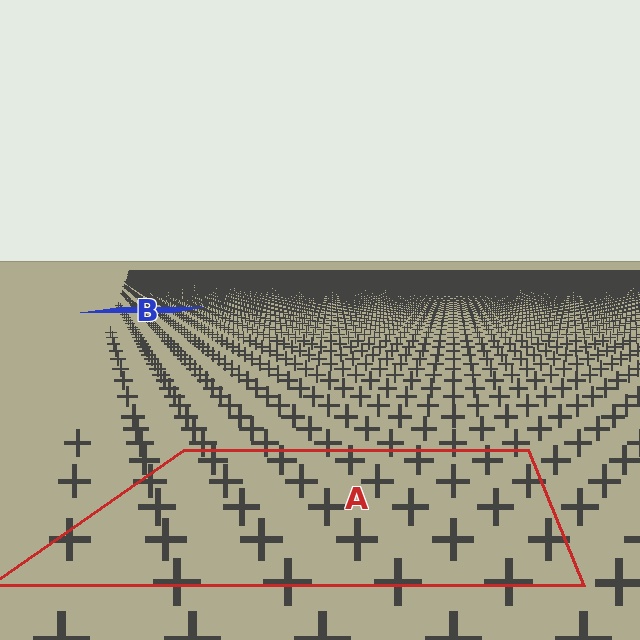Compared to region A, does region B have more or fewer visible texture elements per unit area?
Region B has more texture elements per unit area — they are packed more densely because it is farther away.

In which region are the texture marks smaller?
The texture marks are smaller in region B, because it is farther away.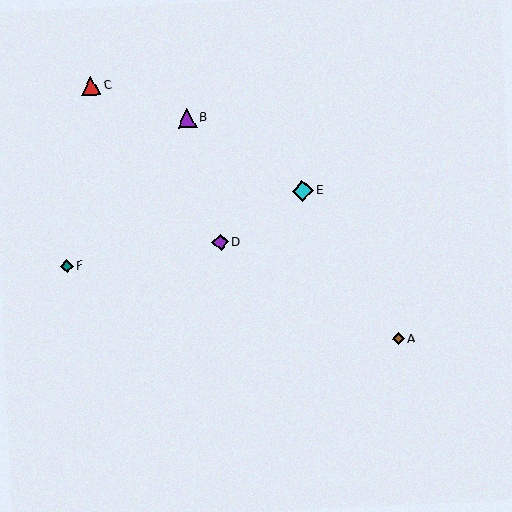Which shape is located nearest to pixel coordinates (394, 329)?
The brown diamond (labeled A) at (399, 339) is nearest to that location.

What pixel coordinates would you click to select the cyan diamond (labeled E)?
Click at (303, 191) to select the cyan diamond E.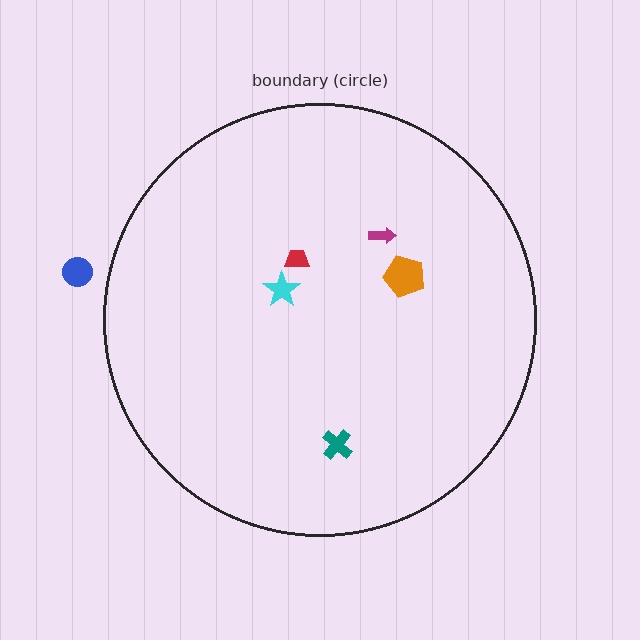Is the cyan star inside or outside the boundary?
Inside.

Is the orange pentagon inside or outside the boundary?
Inside.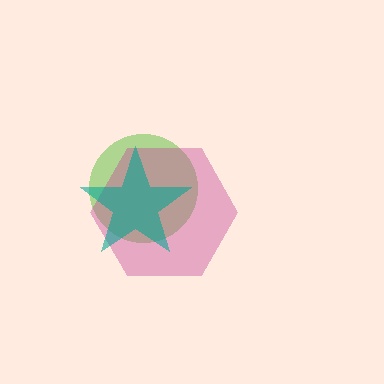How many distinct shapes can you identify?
There are 3 distinct shapes: a lime circle, a magenta hexagon, a teal star.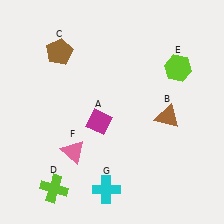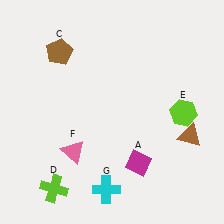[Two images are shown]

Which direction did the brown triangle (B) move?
The brown triangle (B) moved right.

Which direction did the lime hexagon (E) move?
The lime hexagon (E) moved down.